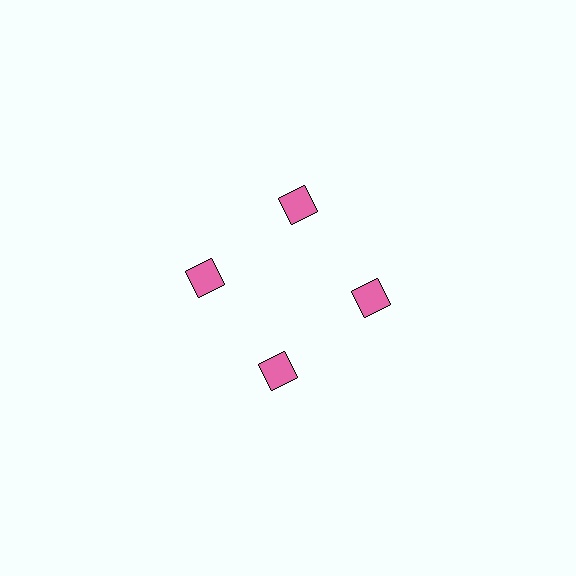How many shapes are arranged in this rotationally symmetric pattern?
There are 4 shapes, arranged in 4 groups of 1.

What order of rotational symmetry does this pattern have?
This pattern has 4-fold rotational symmetry.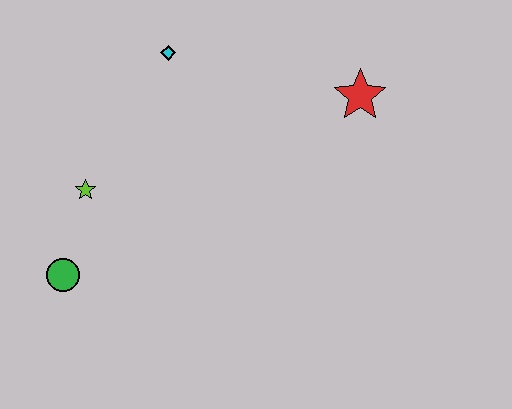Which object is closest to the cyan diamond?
The lime star is closest to the cyan diamond.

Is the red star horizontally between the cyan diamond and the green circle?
No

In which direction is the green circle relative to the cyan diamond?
The green circle is below the cyan diamond.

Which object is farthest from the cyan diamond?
The green circle is farthest from the cyan diamond.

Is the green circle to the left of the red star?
Yes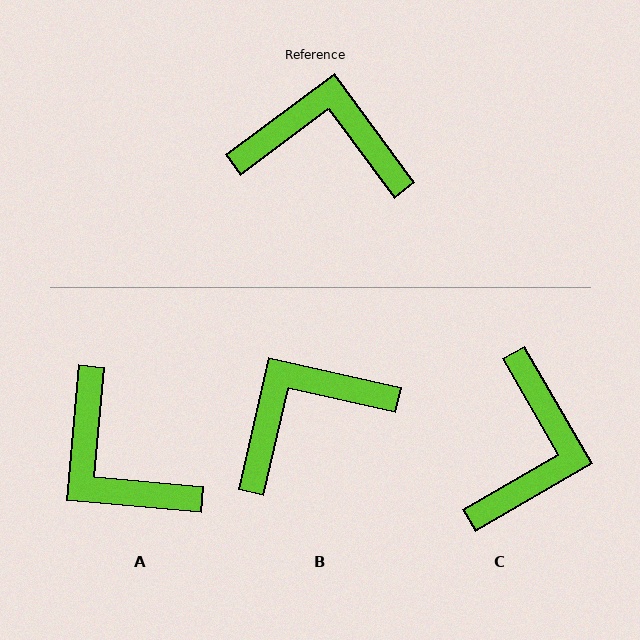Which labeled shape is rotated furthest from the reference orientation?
A, about 138 degrees away.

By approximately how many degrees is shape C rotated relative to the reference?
Approximately 97 degrees clockwise.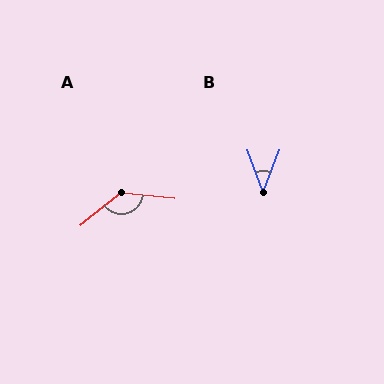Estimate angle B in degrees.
Approximately 41 degrees.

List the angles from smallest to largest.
B (41°), A (136°).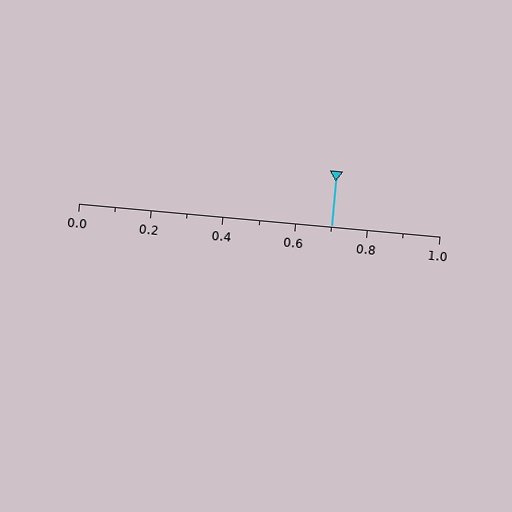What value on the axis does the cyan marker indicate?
The marker indicates approximately 0.7.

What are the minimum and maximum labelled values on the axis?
The axis runs from 0.0 to 1.0.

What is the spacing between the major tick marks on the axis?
The major ticks are spaced 0.2 apart.